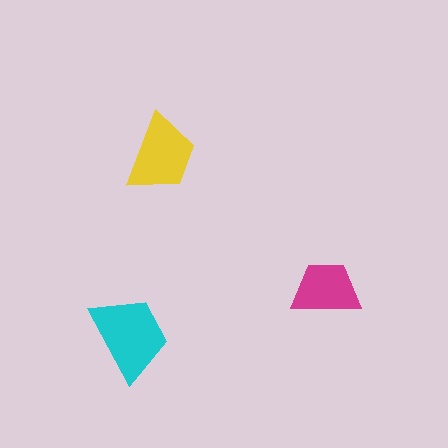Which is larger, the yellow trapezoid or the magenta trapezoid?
The yellow one.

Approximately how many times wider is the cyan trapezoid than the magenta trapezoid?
About 1.5 times wider.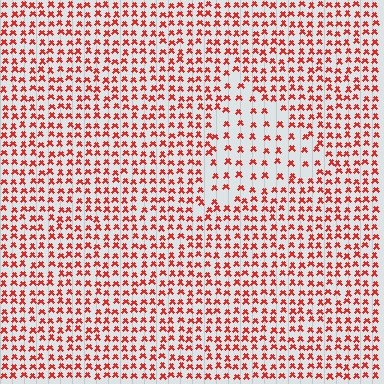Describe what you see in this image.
The image contains small red elements arranged at two different densities. A triangle-shaped region is visible where the elements are less densely packed than the surrounding area.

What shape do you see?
I see a triangle.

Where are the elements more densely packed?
The elements are more densely packed outside the triangle boundary.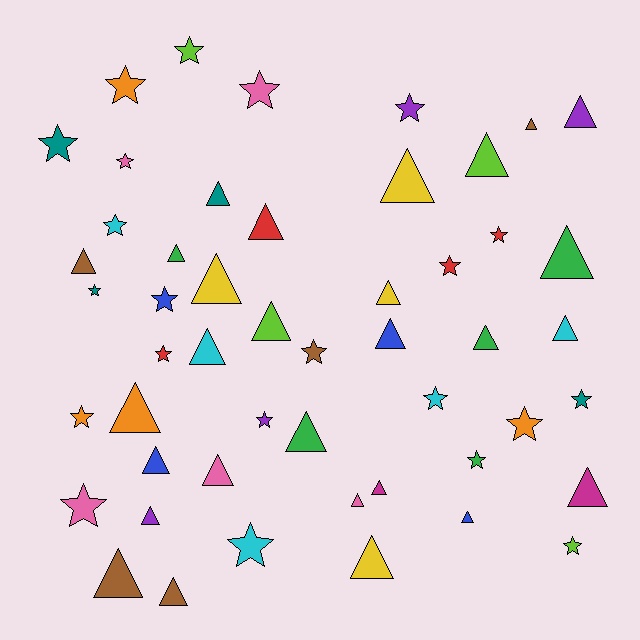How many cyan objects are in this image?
There are 5 cyan objects.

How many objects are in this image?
There are 50 objects.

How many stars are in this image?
There are 22 stars.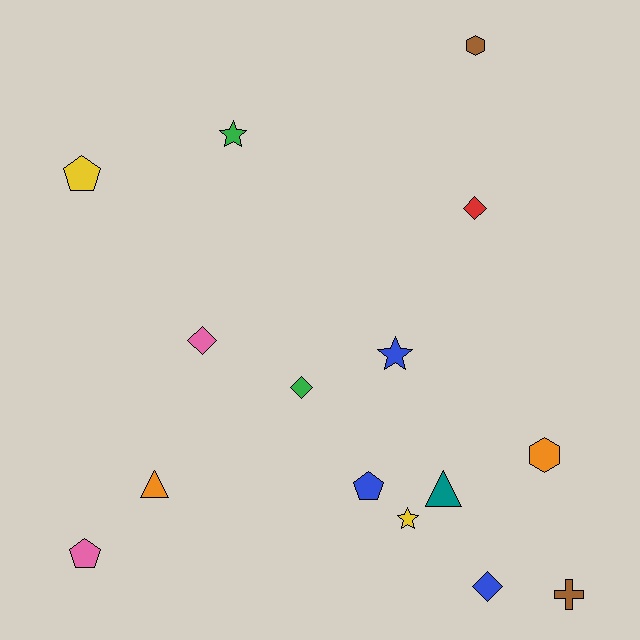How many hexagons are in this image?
There are 2 hexagons.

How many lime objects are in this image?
There are no lime objects.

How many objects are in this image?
There are 15 objects.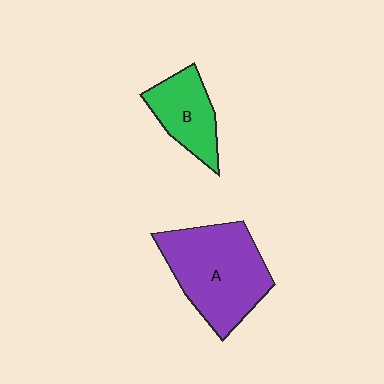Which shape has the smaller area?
Shape B (green).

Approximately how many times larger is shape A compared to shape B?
Approximately 1.8 times.